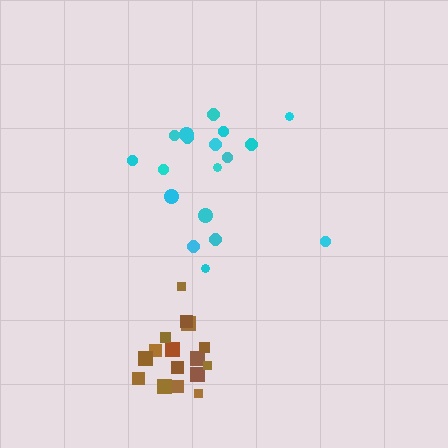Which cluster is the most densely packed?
Brown.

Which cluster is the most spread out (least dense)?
Cyan.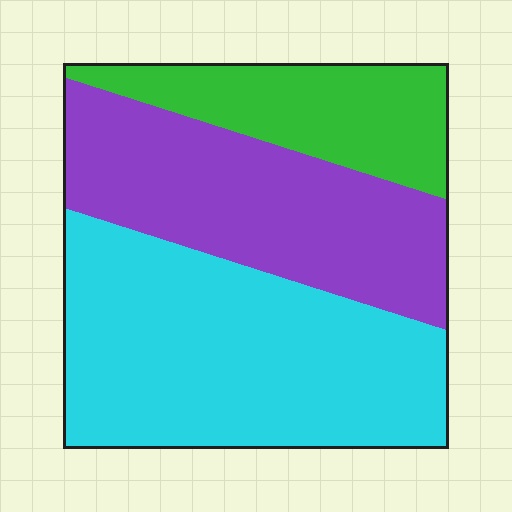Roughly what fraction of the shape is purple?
Purple covers about 35% of the shape.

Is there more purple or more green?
Purple.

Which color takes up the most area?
Cyan, at roughly 45%.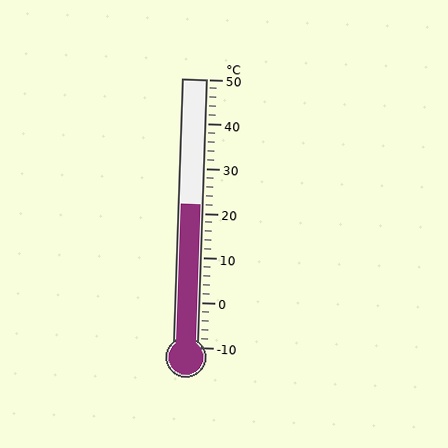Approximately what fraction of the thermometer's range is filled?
The thermometer is filled to approximately 55% of its range.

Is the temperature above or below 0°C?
The temperature is above 0°C.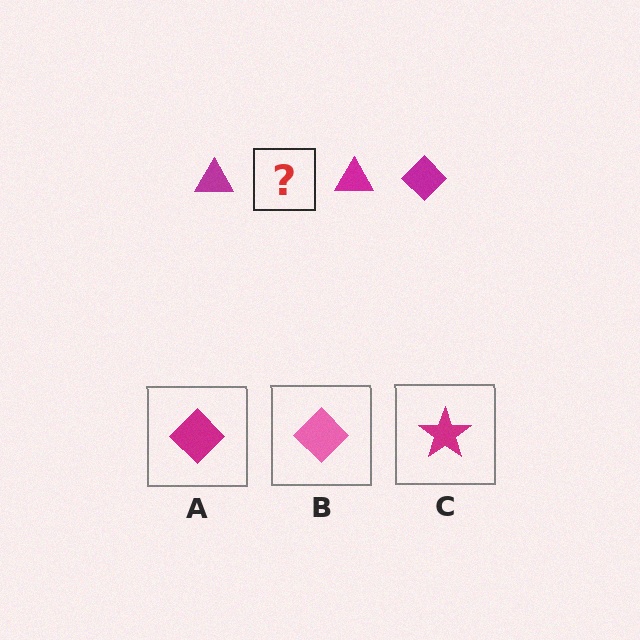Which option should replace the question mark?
Option A.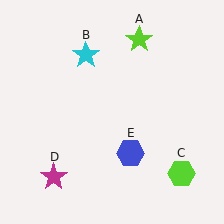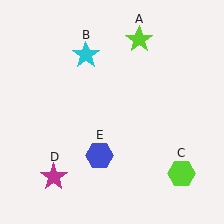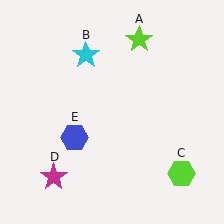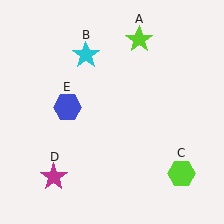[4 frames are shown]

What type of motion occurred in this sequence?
The blue hexagon (object E) rotated clockwise around the center of the scene.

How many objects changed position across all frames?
1 object changed position: blue hexagon (object E).